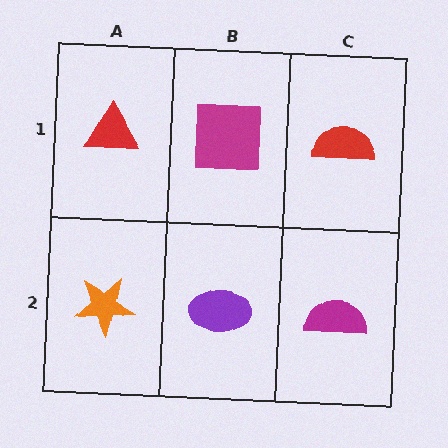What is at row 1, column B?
A magenta square.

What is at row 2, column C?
A magenta semicircle.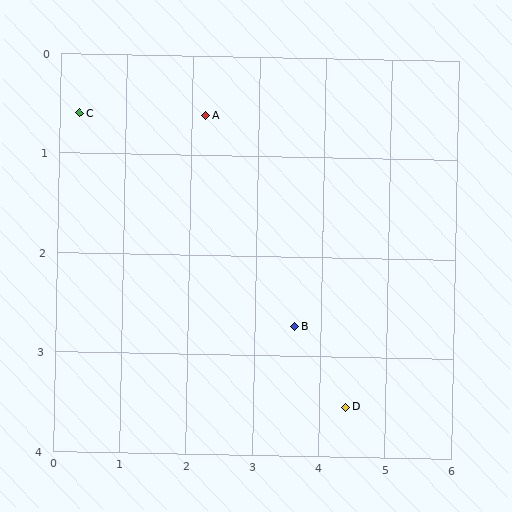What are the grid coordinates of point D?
Point D is at approximately (4.4, 3.5).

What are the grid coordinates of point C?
Point C is at approximately (0.3, 0.6).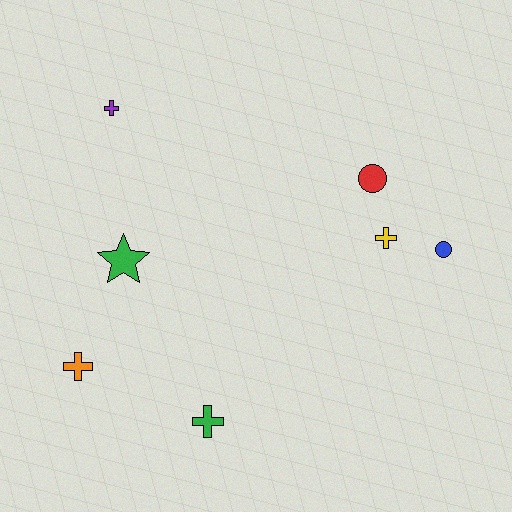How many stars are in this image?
There is 1 star.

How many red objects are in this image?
There is 1 red object.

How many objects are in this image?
There are 7 objects.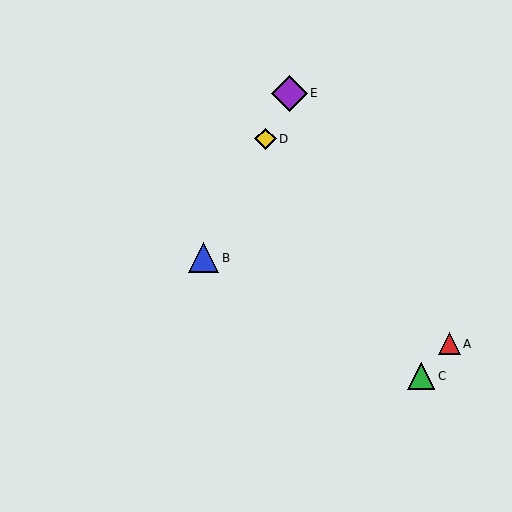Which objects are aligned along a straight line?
Objects B, D, E are aligned along a straight line.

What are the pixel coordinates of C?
Object C is at (421, 376).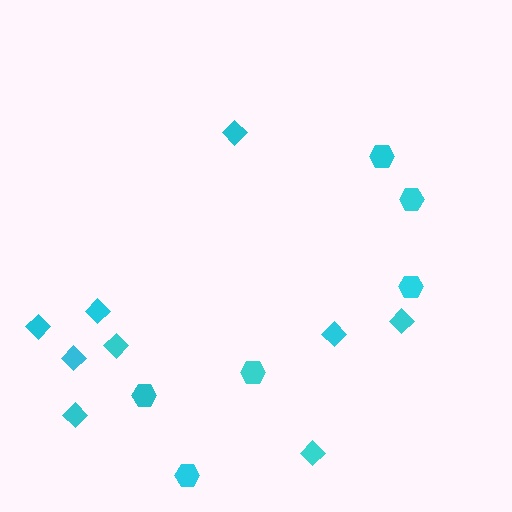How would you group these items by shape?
There are 2 groups: one group of hexagons (6) and one group of diamonds (9).